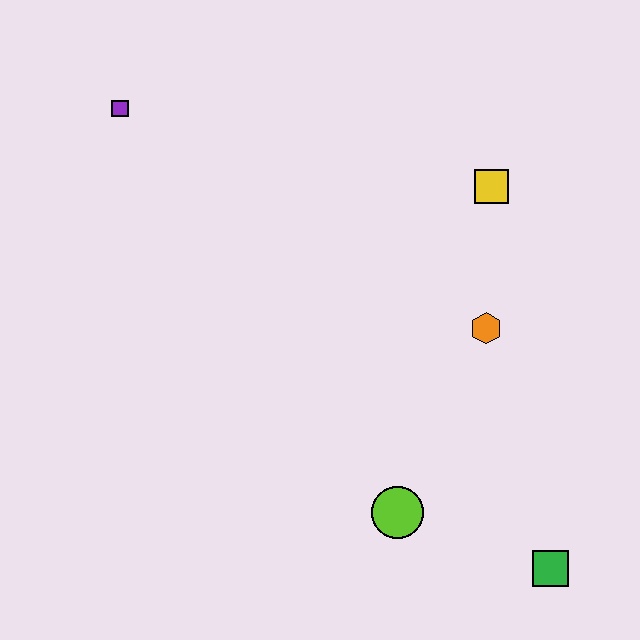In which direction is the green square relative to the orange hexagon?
The green square is below the orange hexagon.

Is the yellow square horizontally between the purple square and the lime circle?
No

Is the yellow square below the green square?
No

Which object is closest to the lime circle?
The green square is closest to the lime circle.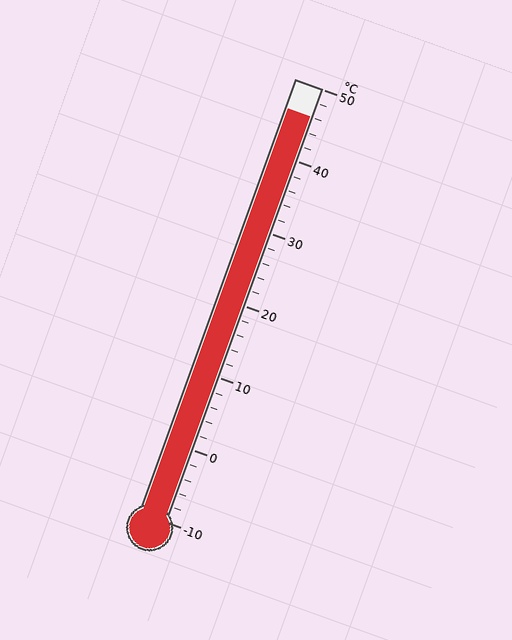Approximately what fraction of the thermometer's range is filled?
The thermometer is filled to approximately 95% of its range.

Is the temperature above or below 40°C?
The temperature is above 40°C.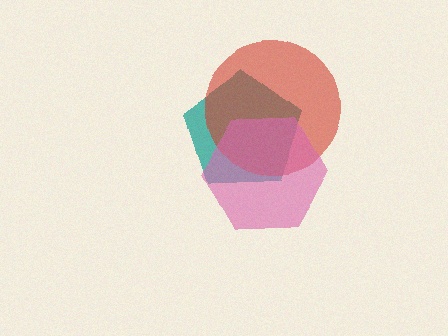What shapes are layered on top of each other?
The layered shapes are: a teal pentagon, a red circle, a pink hexagon.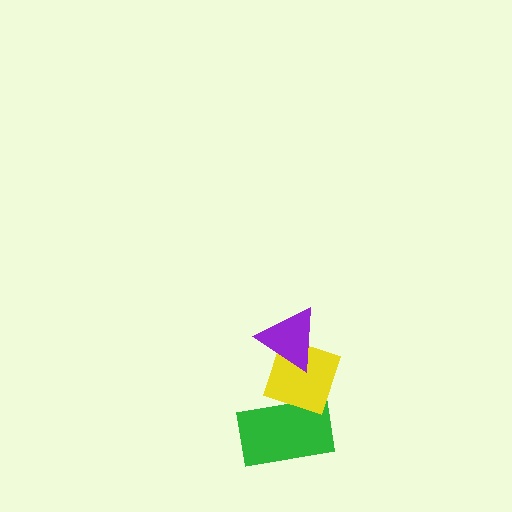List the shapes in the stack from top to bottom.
From top to bottom: the purple triangle, the yellow diamond, the green rectangle.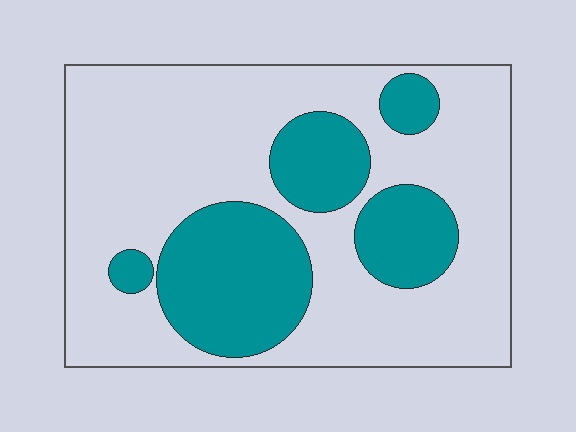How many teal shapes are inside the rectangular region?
5.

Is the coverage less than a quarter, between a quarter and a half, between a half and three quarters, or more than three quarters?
Between a quarter and a half.